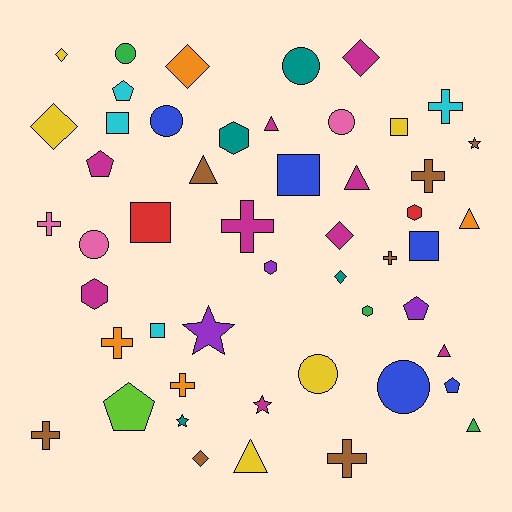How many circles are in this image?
There are 7 circles.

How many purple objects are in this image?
There are 3 purple objects.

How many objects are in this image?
There are 50 objects.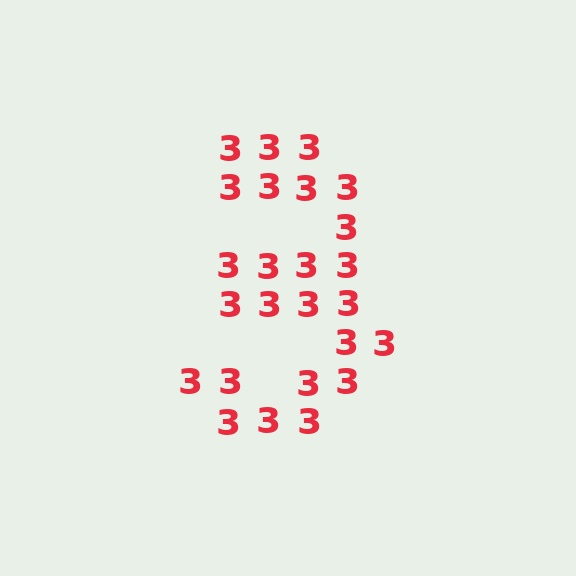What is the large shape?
The large shape is the digit 3.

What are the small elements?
The small elements are digit 3's.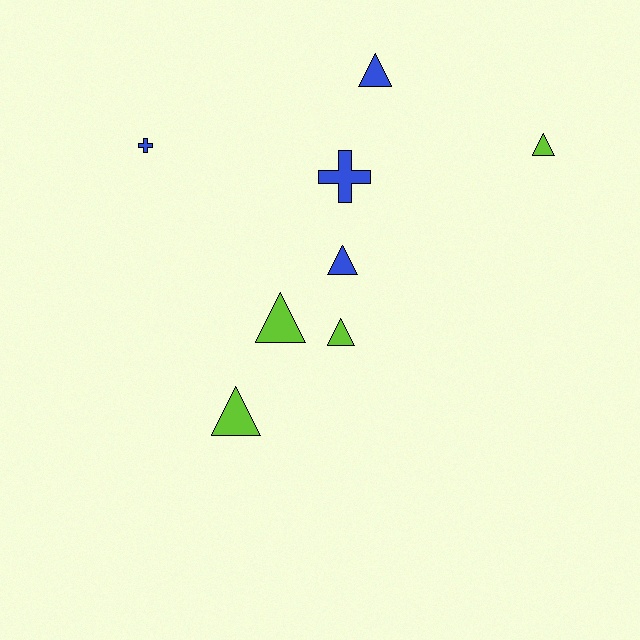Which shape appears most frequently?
Triangle, with 6 objects.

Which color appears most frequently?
Lime, with 4 objects.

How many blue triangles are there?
There are 2 blue triangles.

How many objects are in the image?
There are 8 objects.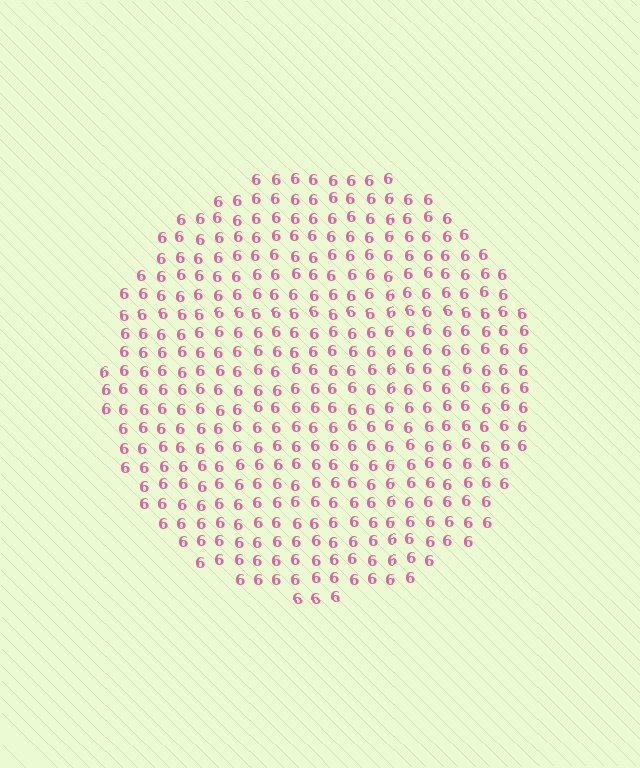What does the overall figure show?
The overall figure shows a circle.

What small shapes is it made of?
It is made of small digit 6's.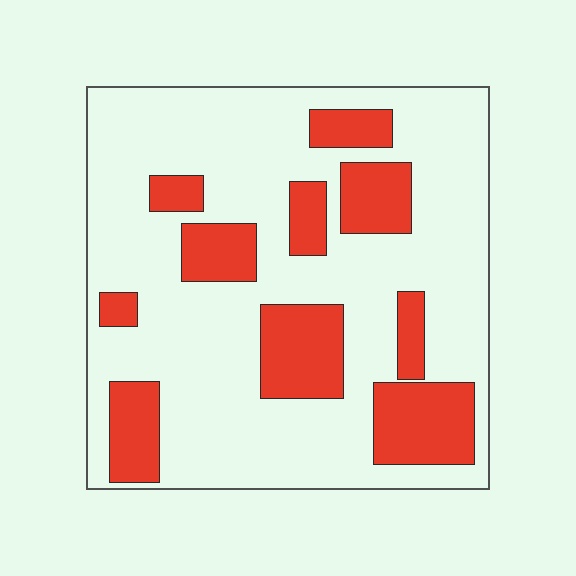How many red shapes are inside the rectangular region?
10.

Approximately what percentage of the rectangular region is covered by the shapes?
Approximately 25%.